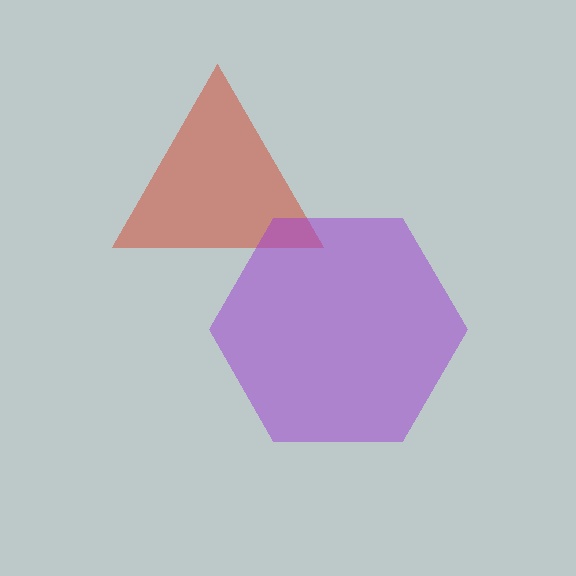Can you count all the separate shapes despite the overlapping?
Yes, there are 2 separate shapes.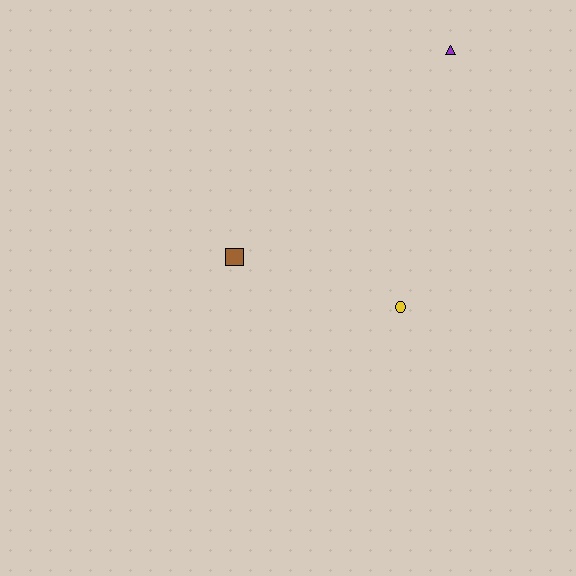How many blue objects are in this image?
There are no blue objects.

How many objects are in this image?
There are 3 objects.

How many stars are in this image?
There are no stars.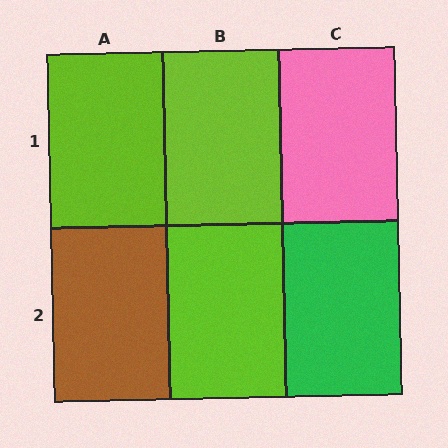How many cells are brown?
1 cell is brown.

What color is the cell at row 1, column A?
Lime.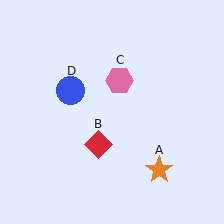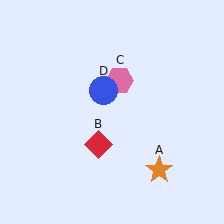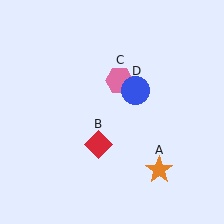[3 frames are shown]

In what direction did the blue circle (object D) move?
The blue circle (object D) moved right.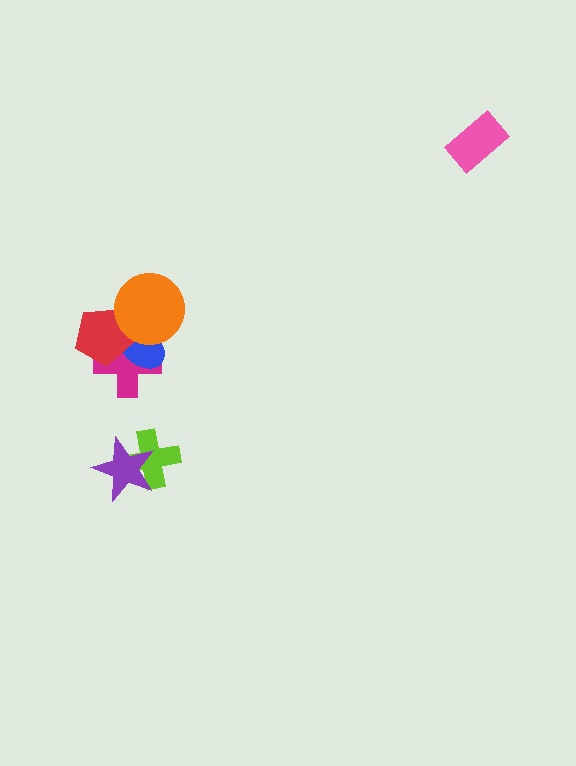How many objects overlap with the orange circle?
3 objects overlap with the orange circle.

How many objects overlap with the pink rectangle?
0 objects overlap with the pink rectangle.